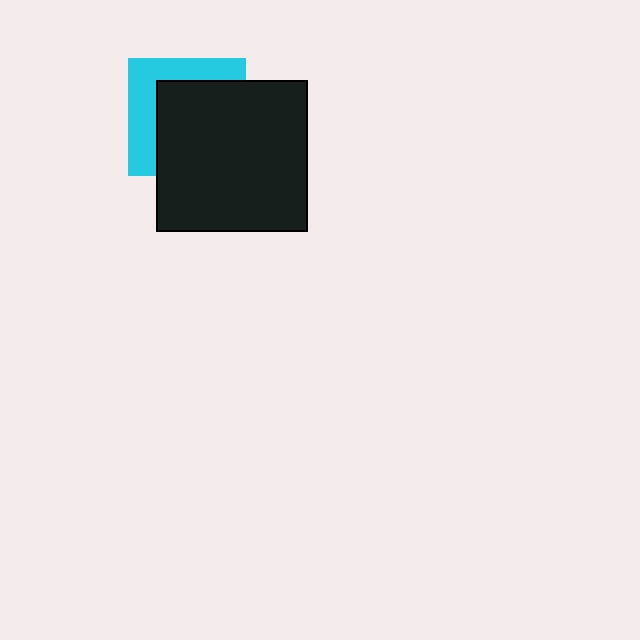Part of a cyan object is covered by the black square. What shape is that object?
It is a square.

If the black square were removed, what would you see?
You would see the complete cyan square.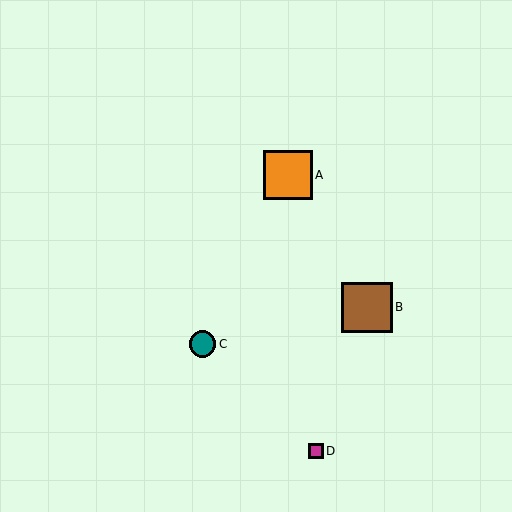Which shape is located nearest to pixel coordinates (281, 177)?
The orange square (labeled A) at (288, 175) is nearest to that location.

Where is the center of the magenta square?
The center of the magenta square is at (316, 451).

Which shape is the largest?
The brown square (labeled B) is the largest.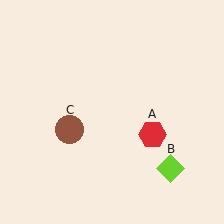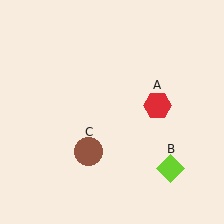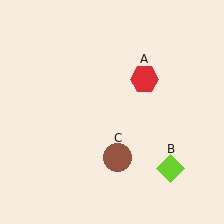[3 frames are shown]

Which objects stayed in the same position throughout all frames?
Lime diamond (object B) remained stationary.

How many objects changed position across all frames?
2 objects changed position: red hexagon (object A), brown circle (object C).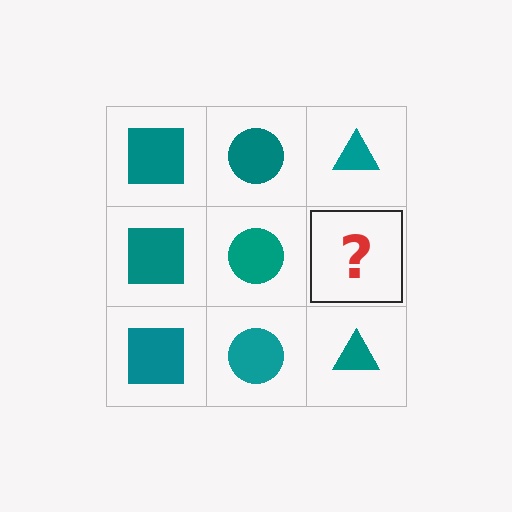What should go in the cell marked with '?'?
The missing cell should contain a teal triangle.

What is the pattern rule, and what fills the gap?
The rule is that each column has a consistent shape. The gap should be filled with a teal triangle.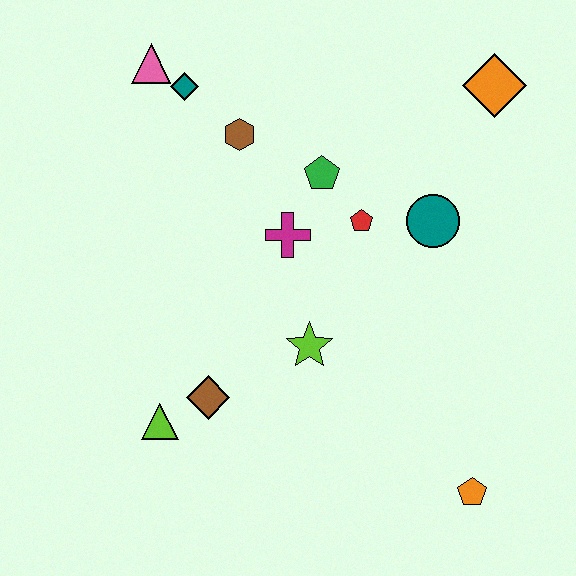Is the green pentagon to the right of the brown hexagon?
Yes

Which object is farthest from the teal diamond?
The orange pentagon is farthest from the teal diamond.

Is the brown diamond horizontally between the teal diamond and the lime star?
Yes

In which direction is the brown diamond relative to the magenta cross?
The brown diamond is below the magenta cross.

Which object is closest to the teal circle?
The red pentagon is closest to the teal circle.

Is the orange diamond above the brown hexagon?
Yes